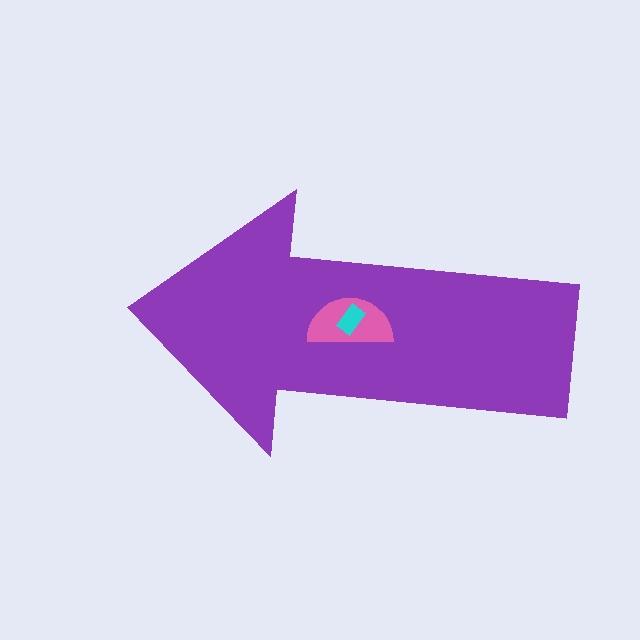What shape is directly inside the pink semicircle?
The cyan rectangle.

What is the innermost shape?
The cyan rectangle.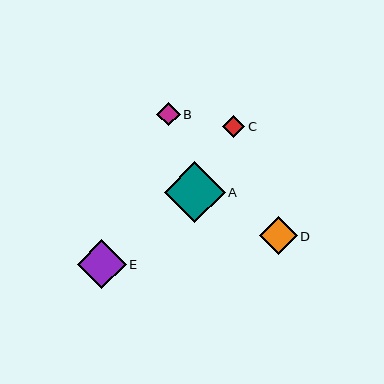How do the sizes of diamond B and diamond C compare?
Diamond B and diamond C are approximately the same size.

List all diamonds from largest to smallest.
From largest to smallest: A, E, D, B, C.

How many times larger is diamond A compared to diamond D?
Diamond A is approximately 1.6 times the size of diamond D.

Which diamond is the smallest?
Diamond C is the smallest with a size of approximately 22 pixels.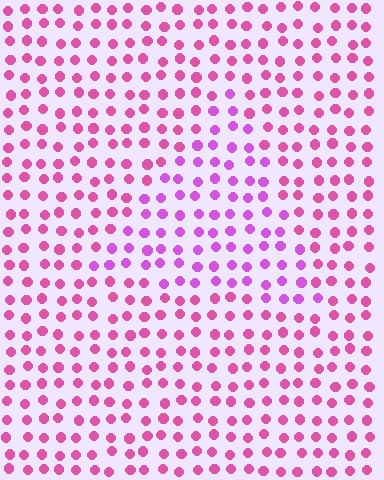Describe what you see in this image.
The image is filled with small pink elements in a uniform arrangement. A triangle-shaped region is visible where the elements are tinted to a slightly different hue, forming a subtle color boundary.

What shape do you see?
I see a triangle.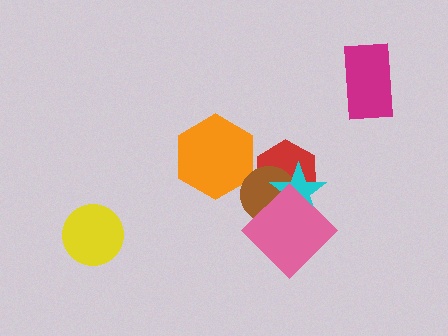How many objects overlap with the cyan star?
3 objects overlap with the cyan star.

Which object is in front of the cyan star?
The pink diamond is in front of the cyan star.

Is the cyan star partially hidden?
Yes, it is partially covered by another shape.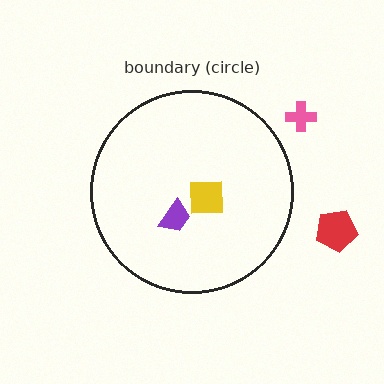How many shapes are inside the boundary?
2 inside, 2 outside.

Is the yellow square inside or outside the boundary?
Inside.